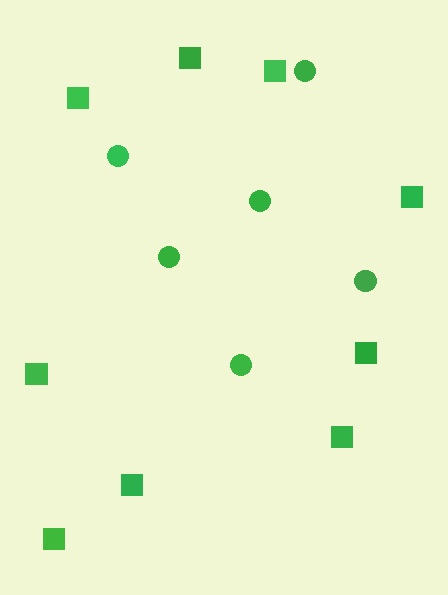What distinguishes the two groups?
There are 2 groups: one group of circles (6) and one group of squares (9).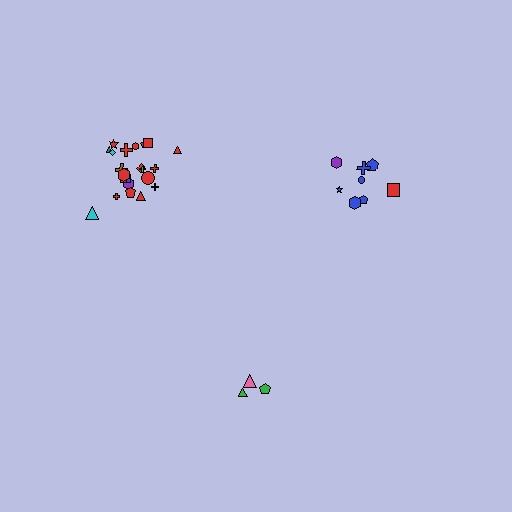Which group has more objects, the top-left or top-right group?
The top-left group.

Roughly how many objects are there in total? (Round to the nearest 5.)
Roughly 35 objects in total.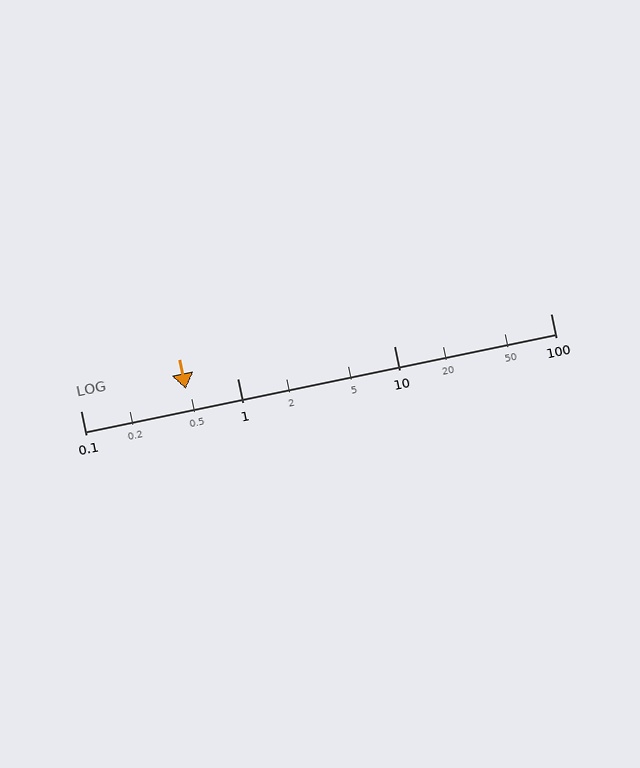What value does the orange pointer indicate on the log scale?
The pointer indicates approximately 0.47.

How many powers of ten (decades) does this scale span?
The scale spans 3 decades, from 0.1 to 100.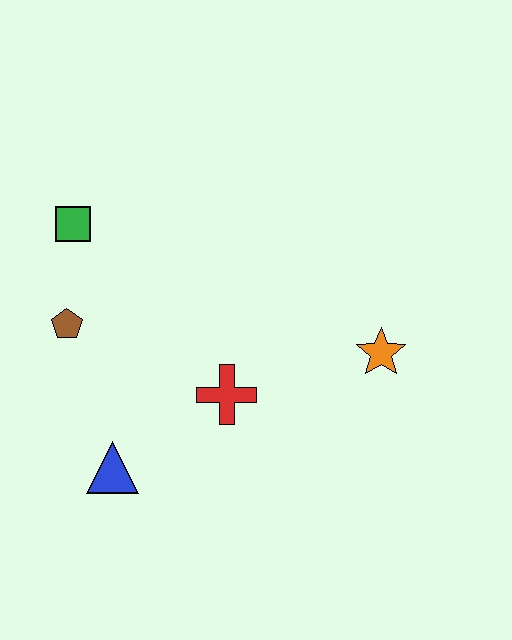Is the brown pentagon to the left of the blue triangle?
Yes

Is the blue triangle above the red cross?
No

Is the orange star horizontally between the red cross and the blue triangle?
No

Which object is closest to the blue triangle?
The red cross is closest to the blue triangle.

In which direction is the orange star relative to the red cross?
The orange star is to the right of the red cross.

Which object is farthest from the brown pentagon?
The orange star is farthest from the brown pentagon.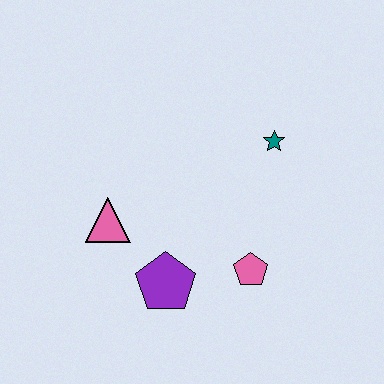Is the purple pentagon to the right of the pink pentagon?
No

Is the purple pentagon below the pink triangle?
Yes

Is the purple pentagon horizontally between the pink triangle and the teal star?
Yes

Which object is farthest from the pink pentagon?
The pink triangle is farthest from the pink pentagon.